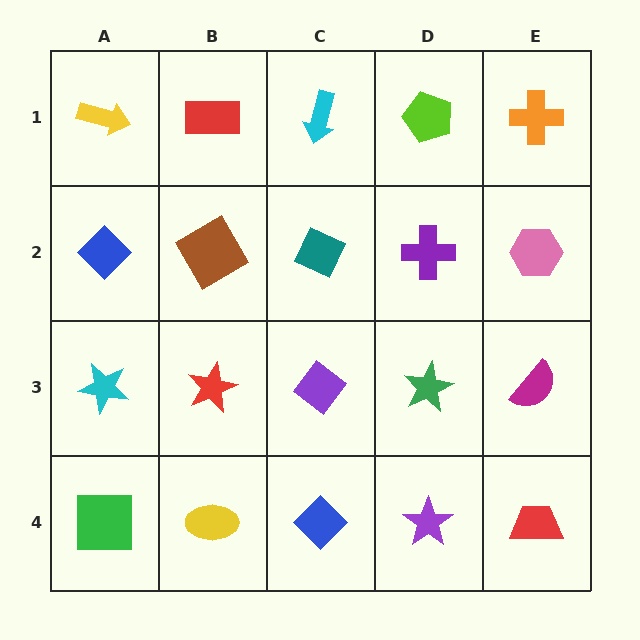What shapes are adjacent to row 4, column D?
A green star (row 3, column D), a blue diamond (row 4, column C), a red trapezoid (row 4, column E).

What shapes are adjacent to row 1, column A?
A blue diamond (row 2, column A), a red rectangle (row 1, column B).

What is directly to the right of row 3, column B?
A purple diamond.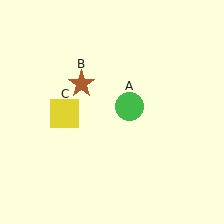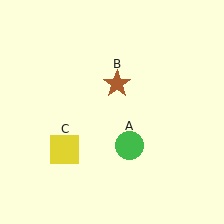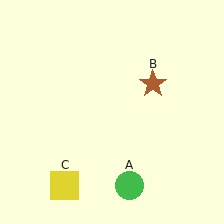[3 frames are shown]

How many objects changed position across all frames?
3 objects changed position: green circle (object A), brown star (object B), yellow square (object C).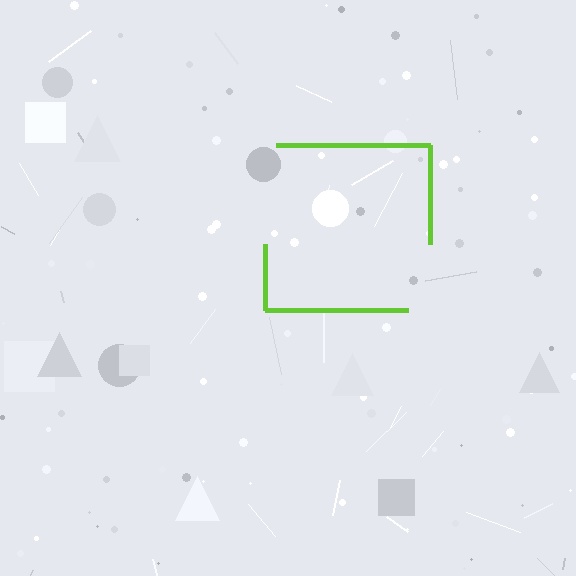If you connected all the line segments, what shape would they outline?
They would outline a square.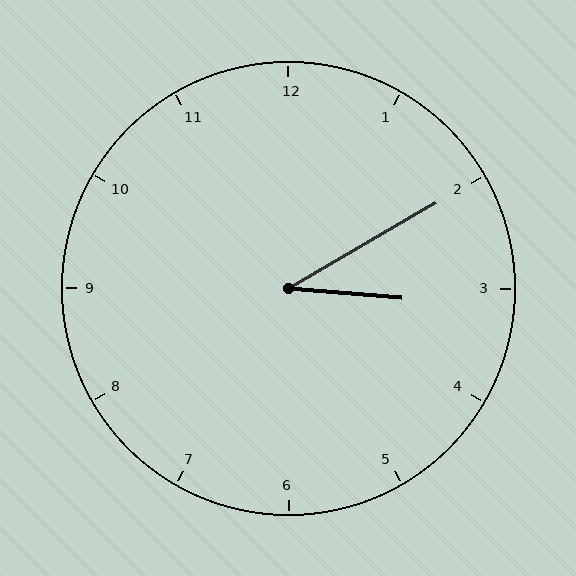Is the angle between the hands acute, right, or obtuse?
It is acute.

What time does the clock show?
3:10.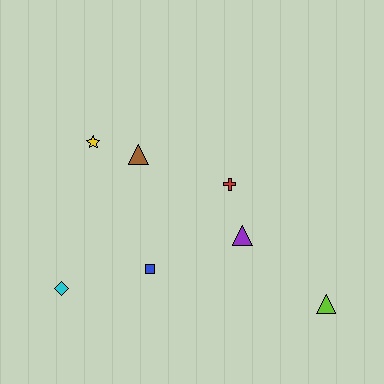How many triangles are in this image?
There are 3 triangles.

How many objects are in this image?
There are 7 objects.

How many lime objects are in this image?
There is 1 lime object.